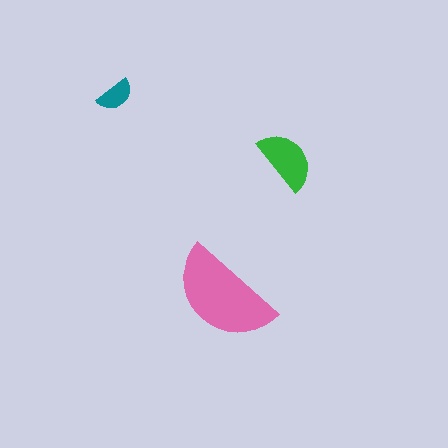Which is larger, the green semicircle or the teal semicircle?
The green one.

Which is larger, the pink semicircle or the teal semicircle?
The pink one.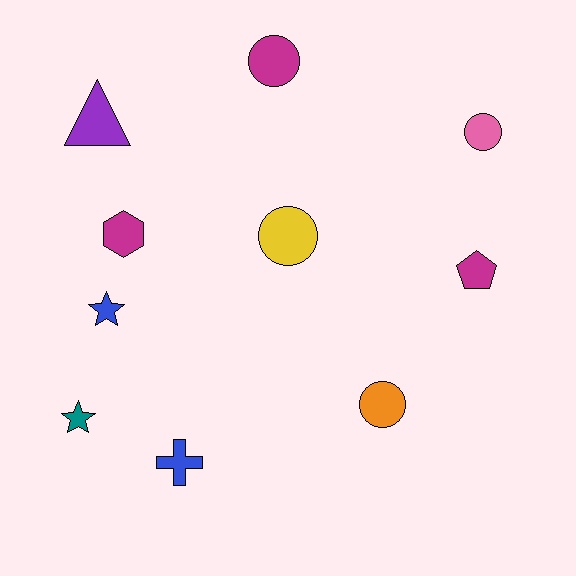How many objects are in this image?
There are 10 objects.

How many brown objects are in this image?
There are no brown objects.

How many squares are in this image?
There are no squares.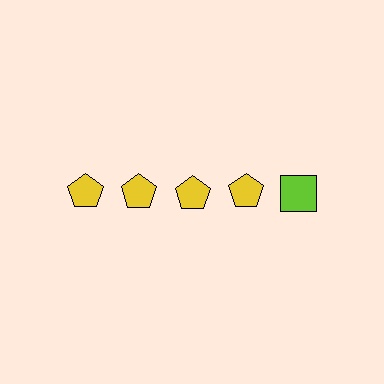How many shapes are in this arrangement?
There are 5 shapes arranged in a grid pattern.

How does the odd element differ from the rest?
It differs in both color (lime instead of yellow) and shape (square instead of pentagon).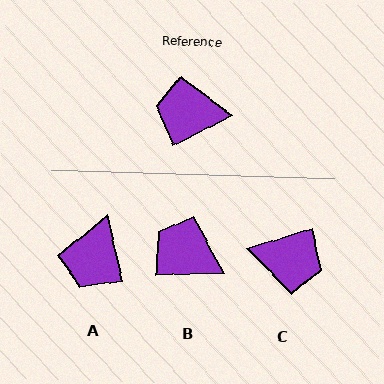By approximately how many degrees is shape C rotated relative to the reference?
Approximately 170 degrees counter-clockwise.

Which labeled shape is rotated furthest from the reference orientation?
C, about 170 degrees away.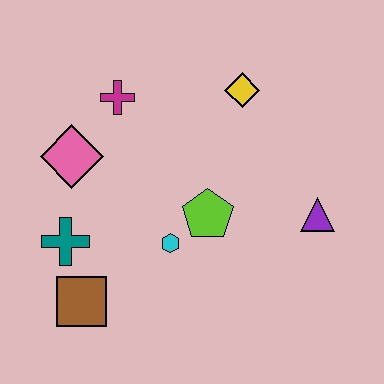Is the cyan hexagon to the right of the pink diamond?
Yes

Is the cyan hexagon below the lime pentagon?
Yes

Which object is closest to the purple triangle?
The lime pentagon is closest to the purple triangle.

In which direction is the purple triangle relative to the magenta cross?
The purple triangle is to the right of the magenta cross.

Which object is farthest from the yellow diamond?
The brown square is farthest from the yellow diamond.